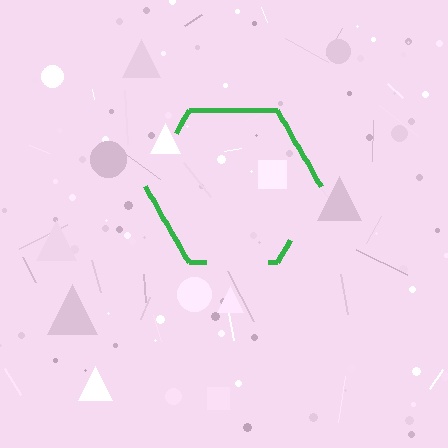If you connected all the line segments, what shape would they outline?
They would outline a hexagon.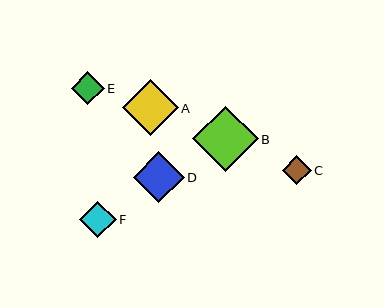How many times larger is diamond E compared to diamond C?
Diamond E is approximately 1.1 times the size of diamond C.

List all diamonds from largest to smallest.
From largest to smallest: B, A, D, F, E, C.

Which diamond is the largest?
Diamond B is the largest with a size of approximately 66 pixels.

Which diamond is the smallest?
Diamond C is the smallest with a size of approximately 29 pixels.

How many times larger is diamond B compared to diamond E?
Diamond B is approximately 2.0 times the size of diamond E.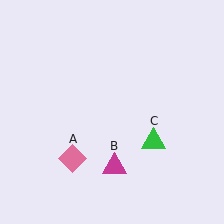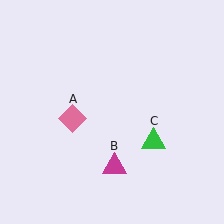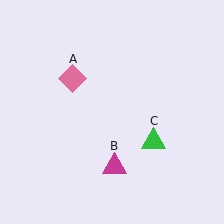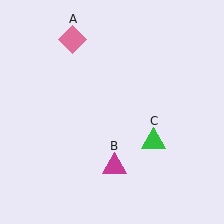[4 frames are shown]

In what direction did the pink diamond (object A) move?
The pink diamond (object A) moved up.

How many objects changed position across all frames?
1 object changed position: pink diamond (object A).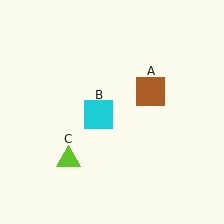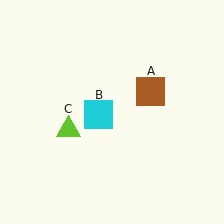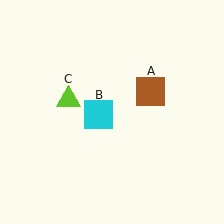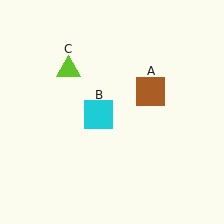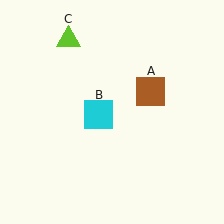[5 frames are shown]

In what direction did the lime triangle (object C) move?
The lime triangle (object C) moved up.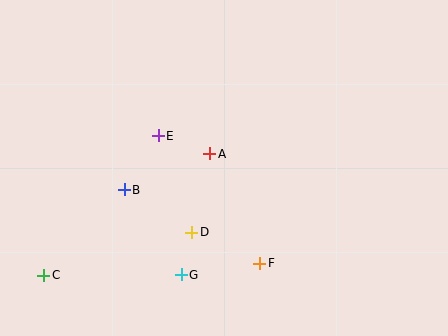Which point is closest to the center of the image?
Point A at (210, 154) is closest to the center.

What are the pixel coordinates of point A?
Point A is at (210, 154).